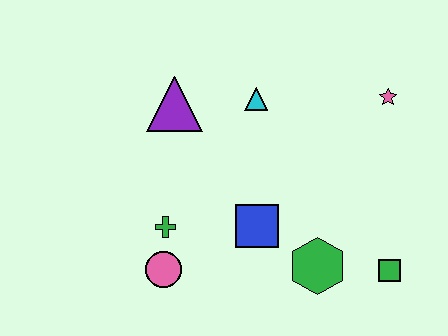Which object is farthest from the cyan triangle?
The green square is farthest from the cyan triangle.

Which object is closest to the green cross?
The pink circle is closest to the green cross.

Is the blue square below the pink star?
Yes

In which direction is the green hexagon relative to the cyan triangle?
The green hexagon is below the cyan triangle.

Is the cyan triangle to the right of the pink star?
No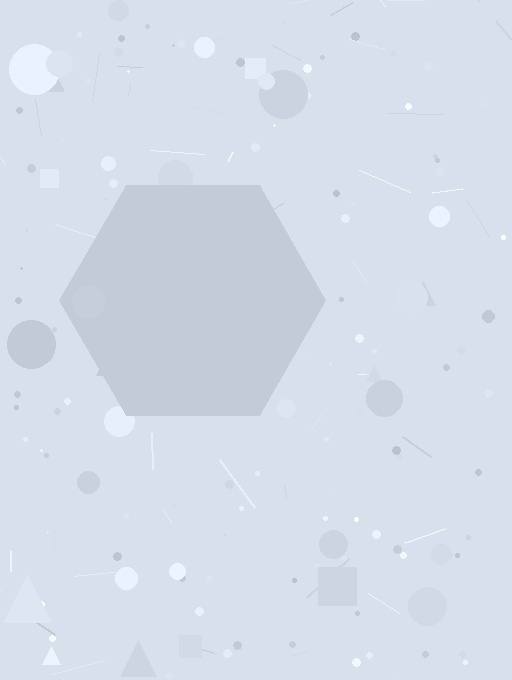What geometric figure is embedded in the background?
A hexagon is embedded in the background.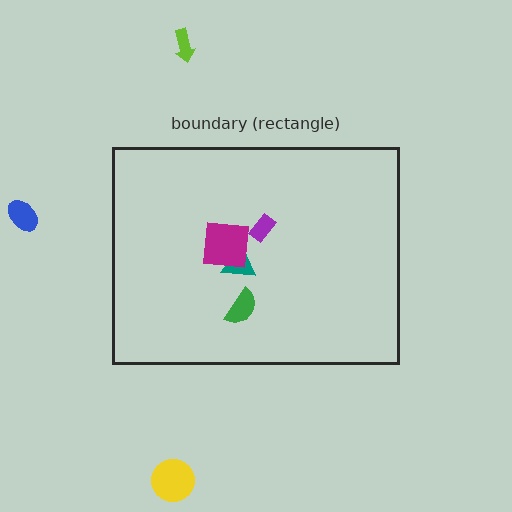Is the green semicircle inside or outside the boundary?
Inside.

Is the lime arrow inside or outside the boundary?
Outside.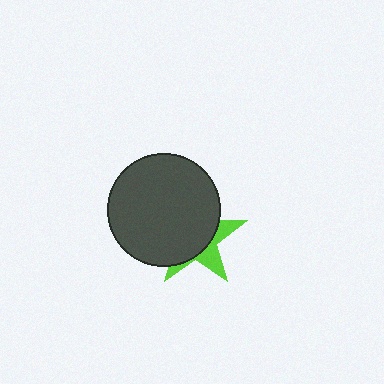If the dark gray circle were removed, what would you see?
You would see the complete lime star.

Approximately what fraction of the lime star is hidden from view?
Roughly 67% of the lime star is hidden behind the dark gray circle.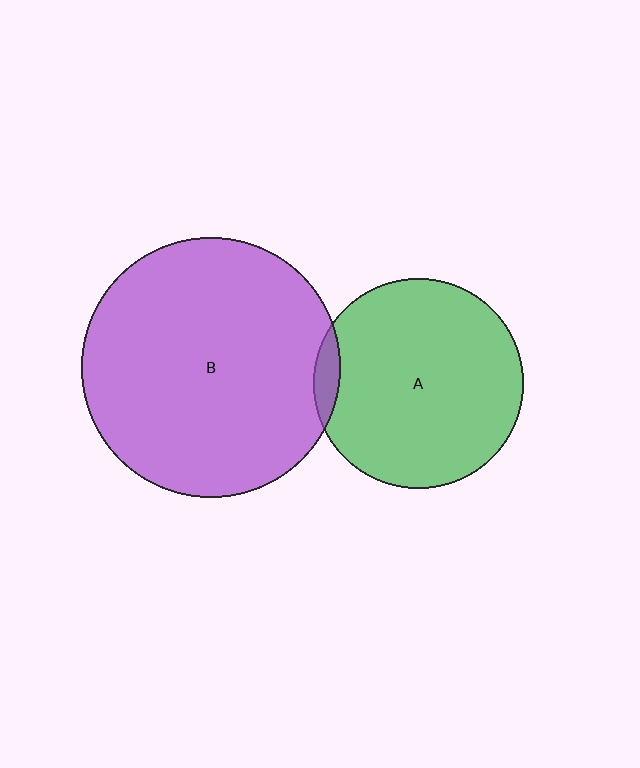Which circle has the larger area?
Circle B (purple).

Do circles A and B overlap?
Yes.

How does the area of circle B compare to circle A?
Approximately 1.5 times.